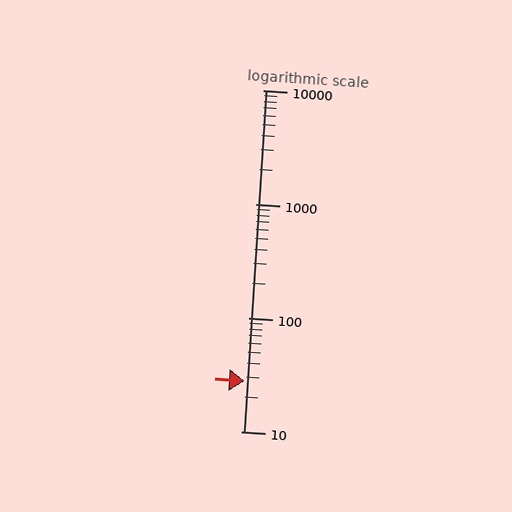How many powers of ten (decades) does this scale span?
The scale spans 3 decades, from 10 to 10000.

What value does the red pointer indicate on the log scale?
The pointer indicates approximately 28.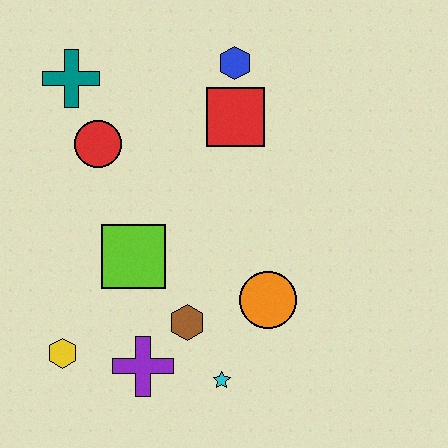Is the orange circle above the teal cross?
No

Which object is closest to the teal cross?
The red circle is closest to the teal cross.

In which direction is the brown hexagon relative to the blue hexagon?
The brown hexagon is below the blue hexagon.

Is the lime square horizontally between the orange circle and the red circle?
Yes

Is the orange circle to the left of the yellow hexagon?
No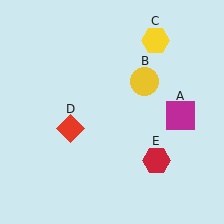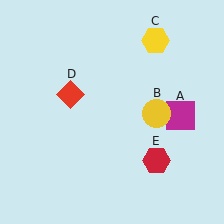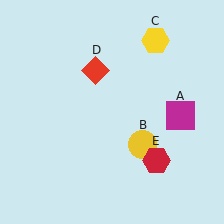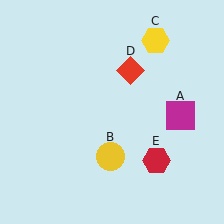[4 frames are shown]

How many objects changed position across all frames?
2 objects changed position: yellow circle (object B), red diamond (object D).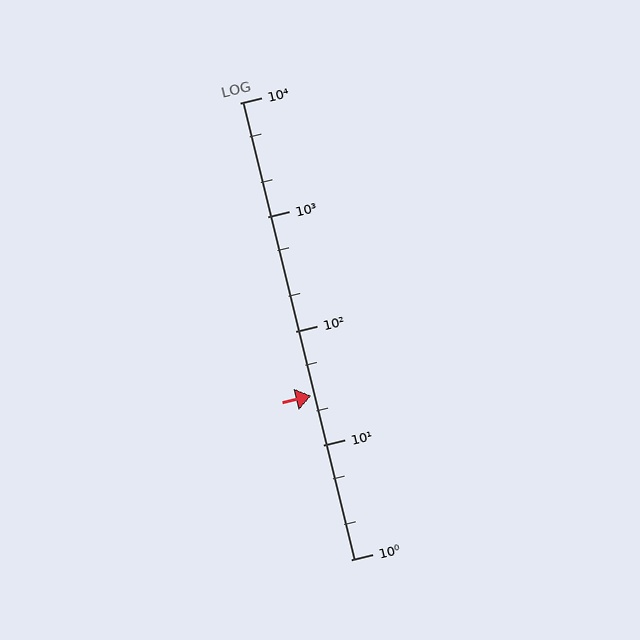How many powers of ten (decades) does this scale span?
The scale spans 4 decades, from 1 to 10000.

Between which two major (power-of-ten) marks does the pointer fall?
The pointer is between 10 and 100.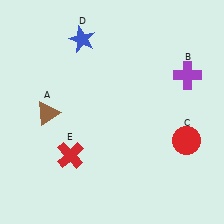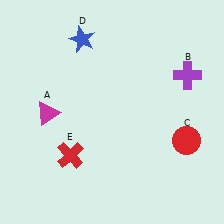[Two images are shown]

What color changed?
The triangle (A) changed from brown in Image 1 to magenta in Image 2.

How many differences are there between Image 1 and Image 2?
There is 1 difference between the two images.